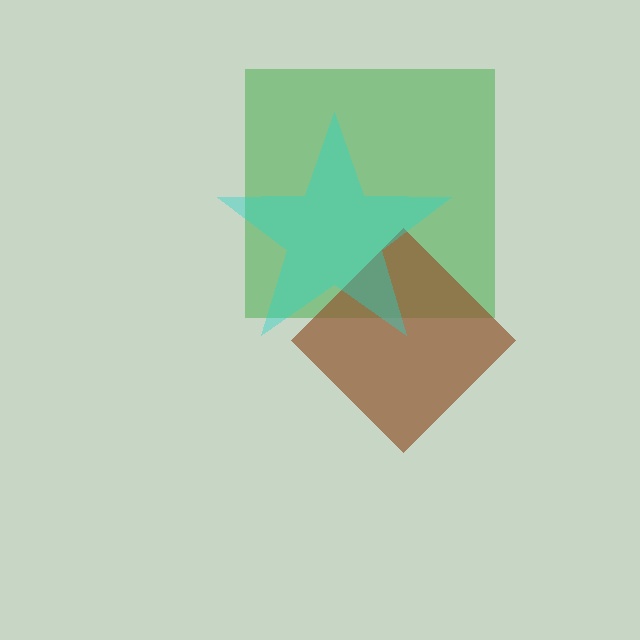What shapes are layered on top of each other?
The layered shapes are: a green square, a brown diamond, a cyan star.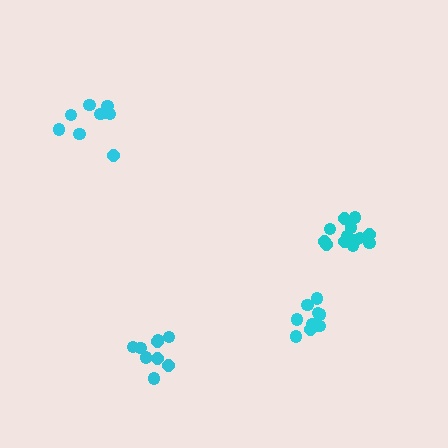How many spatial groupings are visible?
There are 4 spatial groupings.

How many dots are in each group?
Group 1: 9 dots, Group 2: 9 dots, Group 3: 14 dots, Group 4: 9 dots (41 total).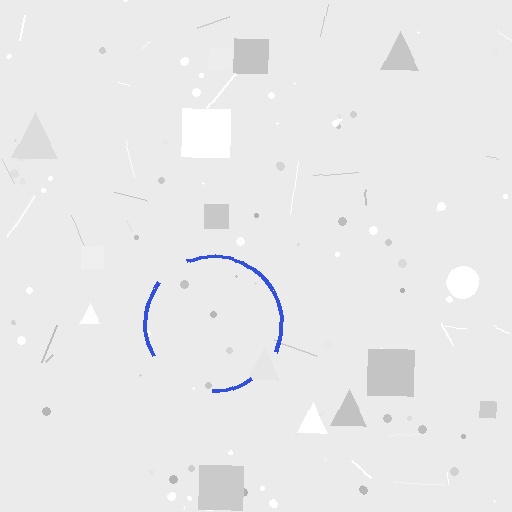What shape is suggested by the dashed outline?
The dashed outline suggests a circle.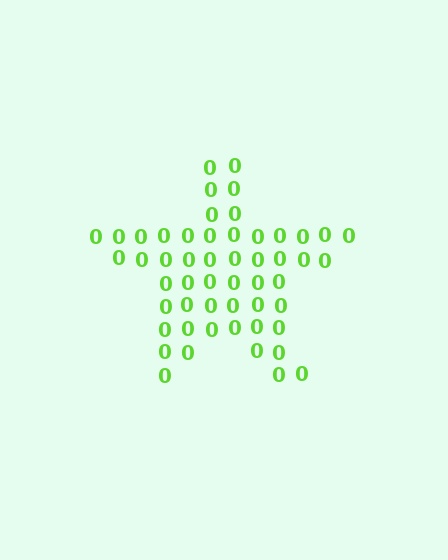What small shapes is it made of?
It is made of small digit 0's.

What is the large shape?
The large shape is a star.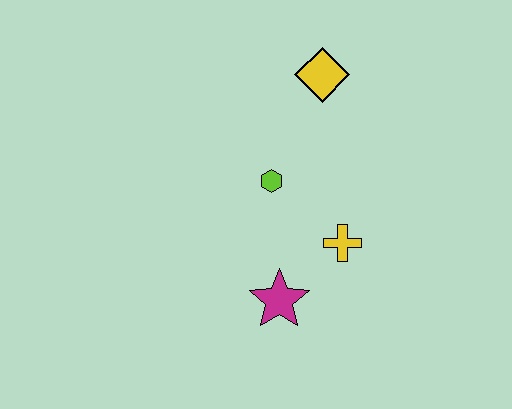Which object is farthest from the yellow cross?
The yellow diamond is farthest from the yellow cross.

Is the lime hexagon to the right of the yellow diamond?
No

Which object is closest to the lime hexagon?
The yellow cross is closest to the lime hexagon.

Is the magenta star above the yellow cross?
No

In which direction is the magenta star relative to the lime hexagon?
The magenta star is below the lime hexagon.